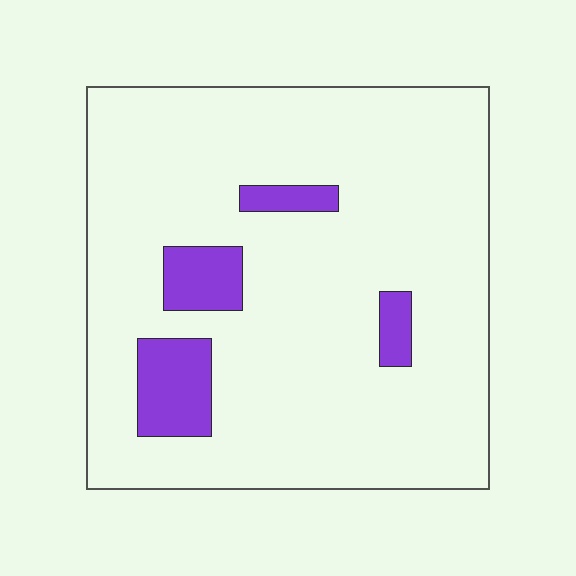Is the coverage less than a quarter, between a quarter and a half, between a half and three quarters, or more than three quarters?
Less than a quarter.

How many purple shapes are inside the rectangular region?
4.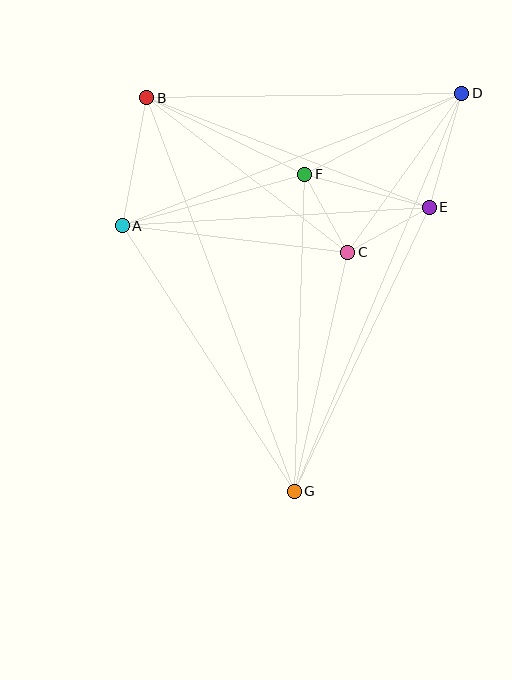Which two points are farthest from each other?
Points D and G are farthest from each other.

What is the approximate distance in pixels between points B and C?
The distance between B and C is approximately 253 pixels.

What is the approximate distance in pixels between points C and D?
The distance between C and D is approximately 196 pixels.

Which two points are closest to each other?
Points C and F are closest to each other.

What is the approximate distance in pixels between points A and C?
The distance between A and C is approximately 227 pixels.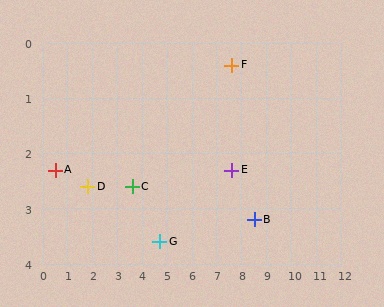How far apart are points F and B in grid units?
Points F and B are about 2.9 grid units apart.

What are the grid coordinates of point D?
Point D is at approximately (1.8, 2.6).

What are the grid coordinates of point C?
Point C is at approximately (3.6, 2.6).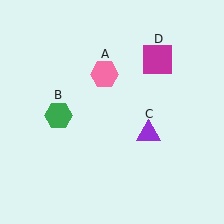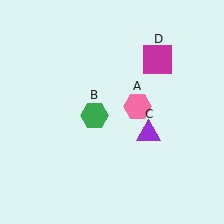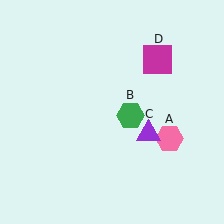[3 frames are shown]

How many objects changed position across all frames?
2 objects changed position: pink hexagon (object A), green hexagon (object B).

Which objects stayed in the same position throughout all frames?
Purple triangle (object C) and magenta square (object D) remained stationary.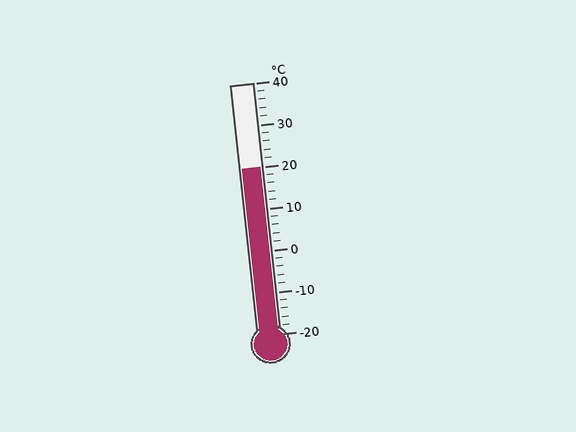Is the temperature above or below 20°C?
The temperature is at 20°C.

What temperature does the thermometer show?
The thermometer shows approximately 20°C.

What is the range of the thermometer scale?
The thermometer scale ranges from -20°C to 40°C.